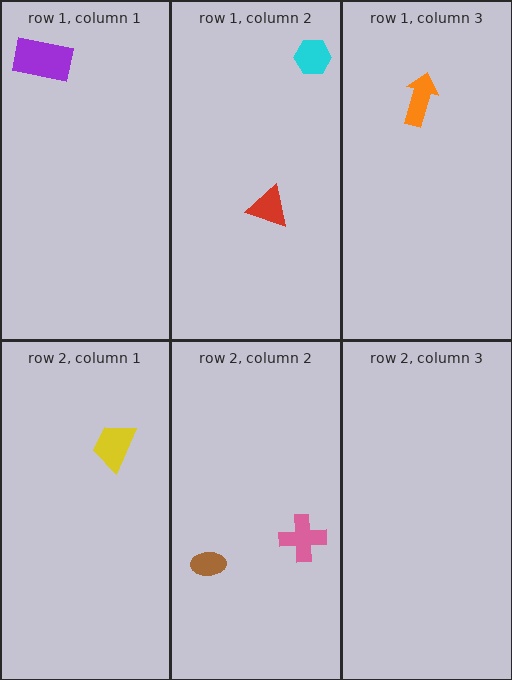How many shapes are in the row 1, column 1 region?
1.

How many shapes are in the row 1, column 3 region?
1.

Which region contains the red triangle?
The row 1, column 2 region.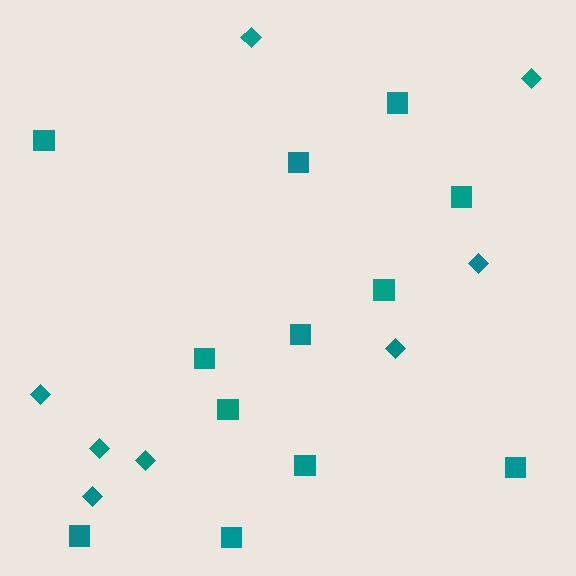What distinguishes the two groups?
There are 2 groups: one group of diamonds (8) and one group of squares (12).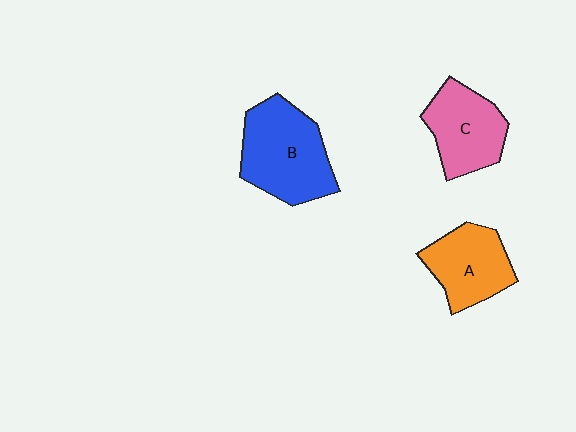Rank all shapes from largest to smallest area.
From largest to smallest: B (blue), C (pink), A (orange).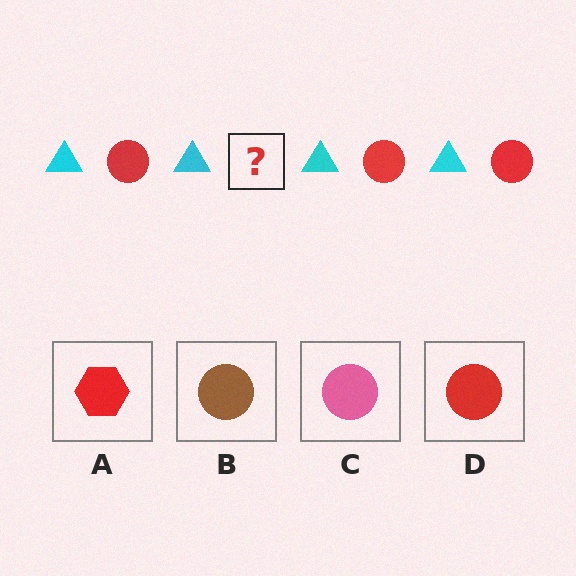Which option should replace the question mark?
Option D.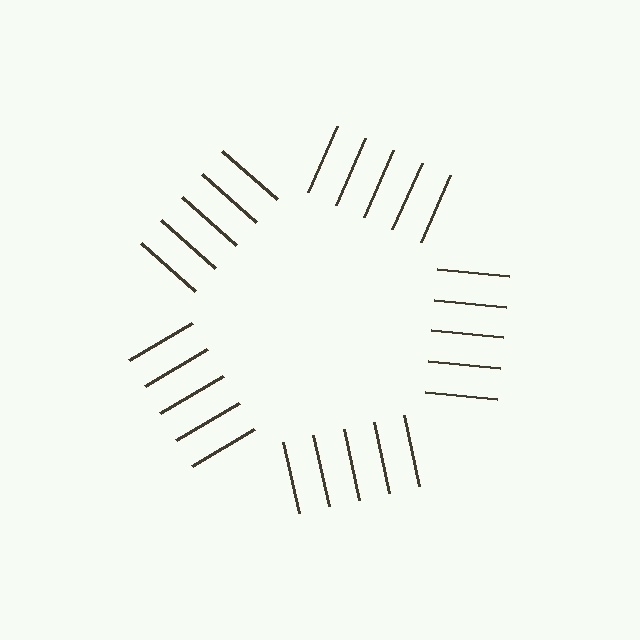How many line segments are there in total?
25 — 5 along each of the 5 edges.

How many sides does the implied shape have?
5 sides — the line-ends trace a pentagon.